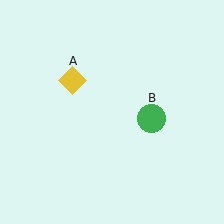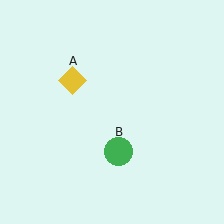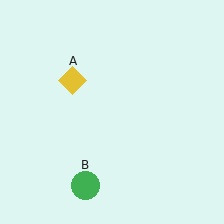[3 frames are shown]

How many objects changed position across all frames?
1 object changed position: green circle (object B).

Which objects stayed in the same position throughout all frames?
Yellow diamond (object A) remained stationary.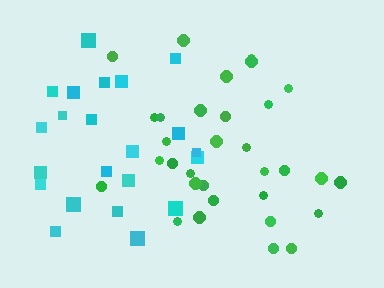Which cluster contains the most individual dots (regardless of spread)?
Green (32).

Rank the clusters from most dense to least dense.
cyan, green.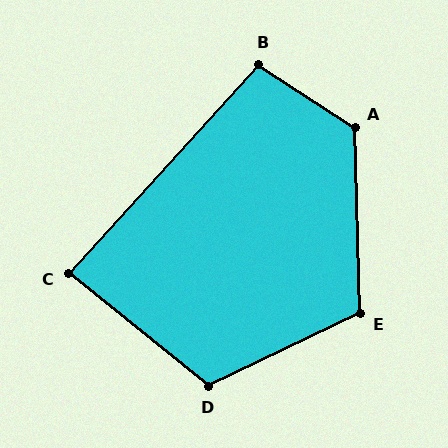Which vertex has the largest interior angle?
A, at approximately 125 degrees.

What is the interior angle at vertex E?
Approximately 114 degrees (obtuse).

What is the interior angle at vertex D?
Approximately 115 degrees (obtuse).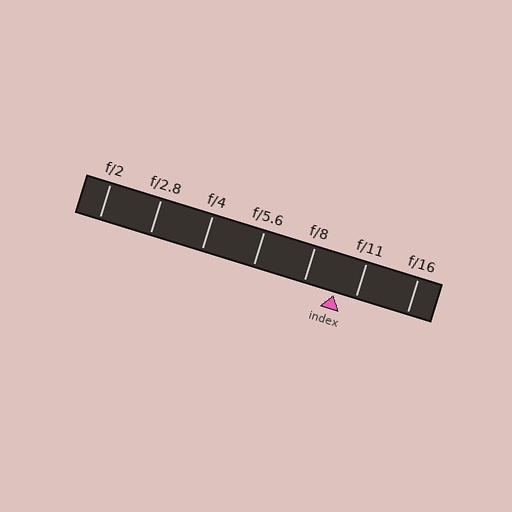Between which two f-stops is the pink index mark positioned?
The index mark is between f/8 and f/11.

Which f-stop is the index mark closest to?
The index mark is closest to f/11.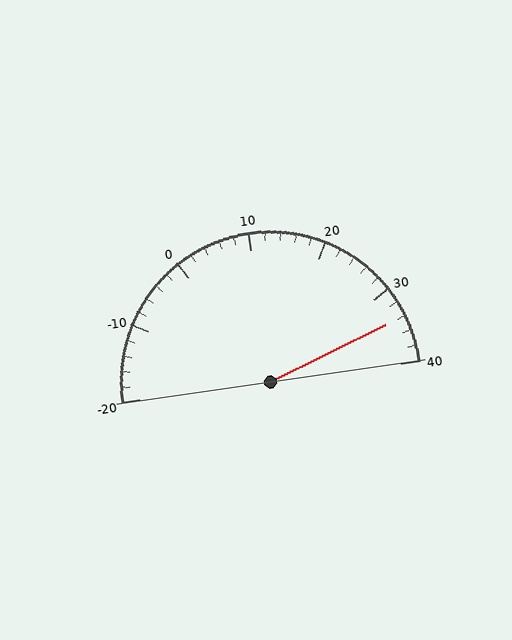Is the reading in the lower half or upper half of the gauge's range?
The reading is in the upper half of the range (-20 to 40).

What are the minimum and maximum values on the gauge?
The gauge ranges from -20 to 40.